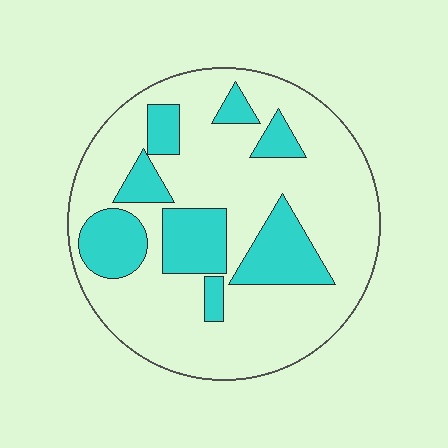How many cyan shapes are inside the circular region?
8.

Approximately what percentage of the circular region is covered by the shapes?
Approximately 25%.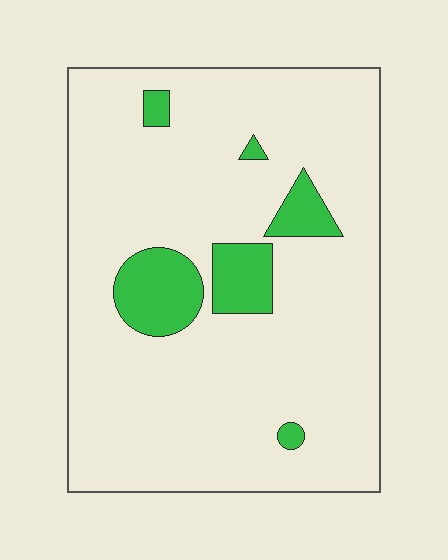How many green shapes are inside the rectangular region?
6.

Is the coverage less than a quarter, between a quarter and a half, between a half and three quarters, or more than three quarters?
Less than a quarter.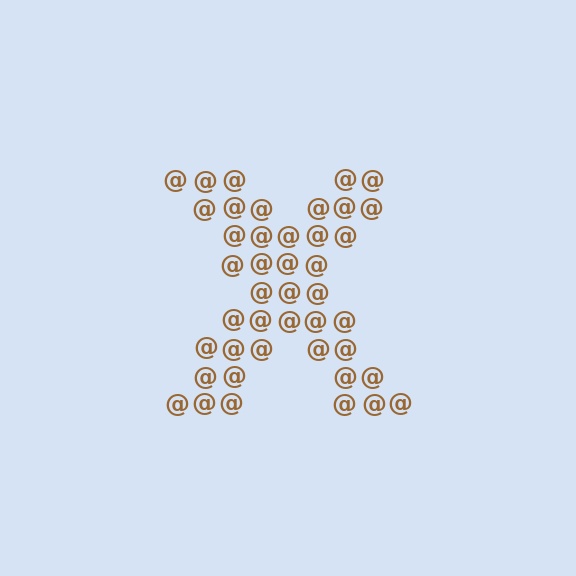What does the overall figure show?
The overall figure shows the letter X.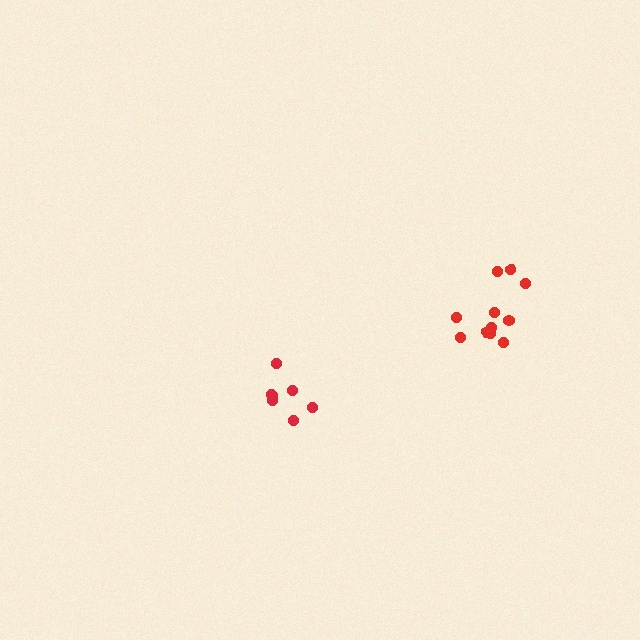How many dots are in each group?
Group 1: 7 dots, Group 2: 11 dots (18 total).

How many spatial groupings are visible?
There are 2 spatial groupings.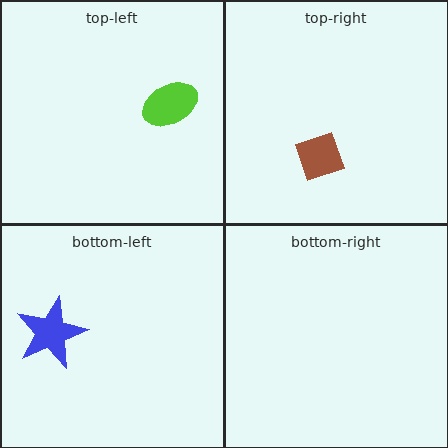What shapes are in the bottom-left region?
The blue star.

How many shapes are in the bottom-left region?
1.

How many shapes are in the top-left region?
1.